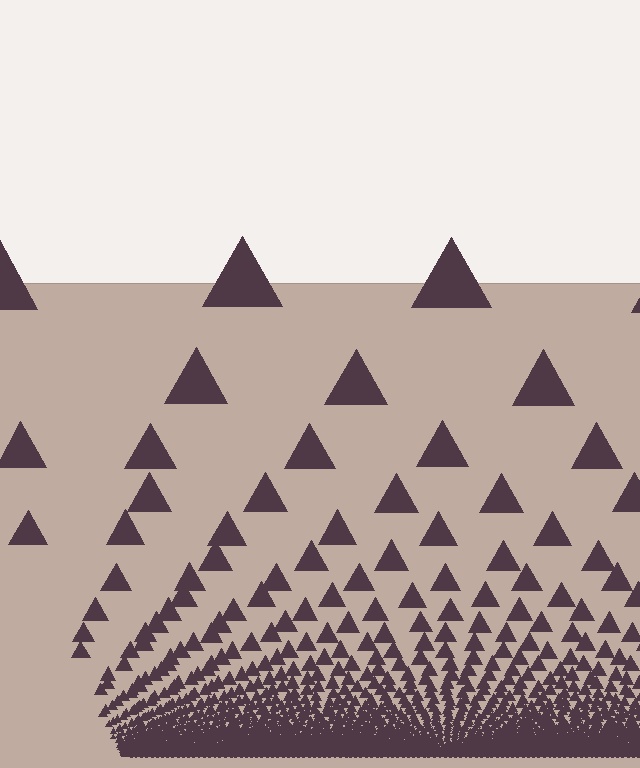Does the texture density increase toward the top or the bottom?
Density increases toward the bottom.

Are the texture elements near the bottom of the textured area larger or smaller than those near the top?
Smaller. The gradient is inverted — elements near the bottom are smaller and denser.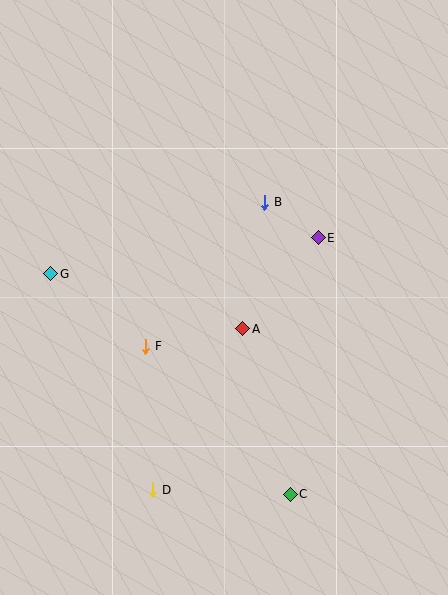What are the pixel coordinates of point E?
Point E is at (318, 238).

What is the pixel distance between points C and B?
The distance between C and B is 293 pixels.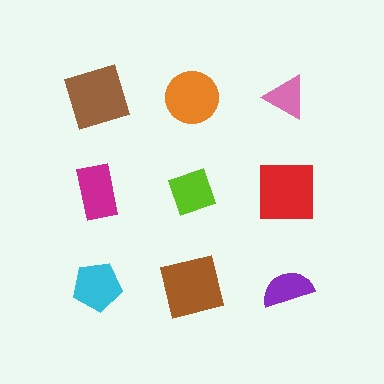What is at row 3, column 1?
A cyan pentagon.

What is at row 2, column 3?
A red square.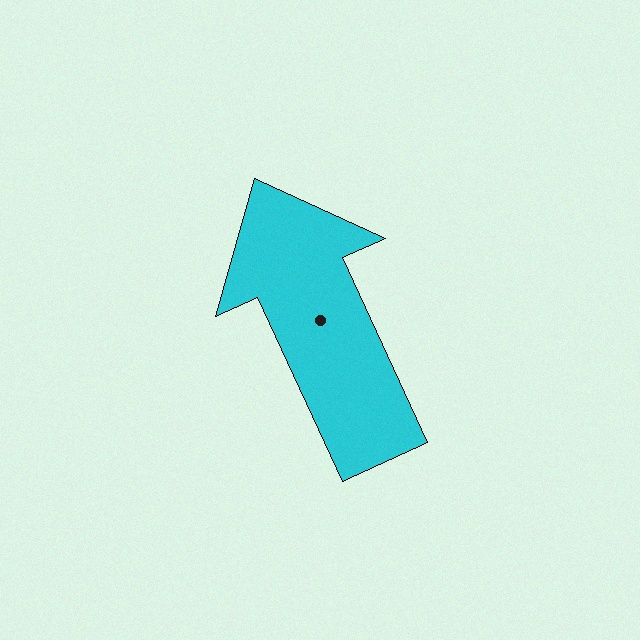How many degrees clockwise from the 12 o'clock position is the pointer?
Approximately 335 degrees.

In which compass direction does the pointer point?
Northwest.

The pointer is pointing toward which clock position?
Roughly 11 o'clock.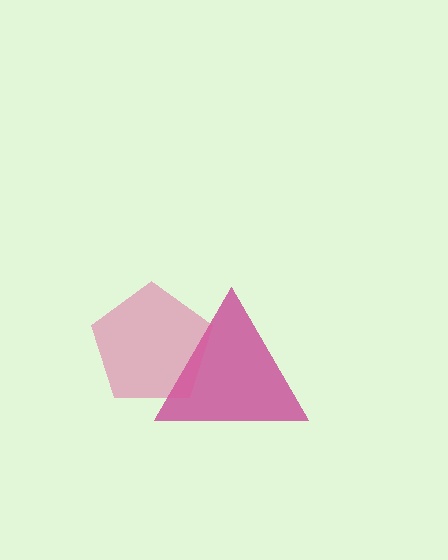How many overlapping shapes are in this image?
There are 2 overlapping shapes in the image.